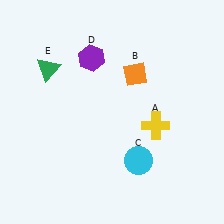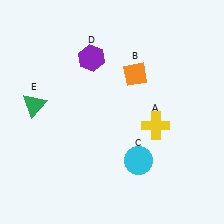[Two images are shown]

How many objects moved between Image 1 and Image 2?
1 object moved between the two images.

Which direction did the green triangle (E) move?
The green triangle (E) moved down.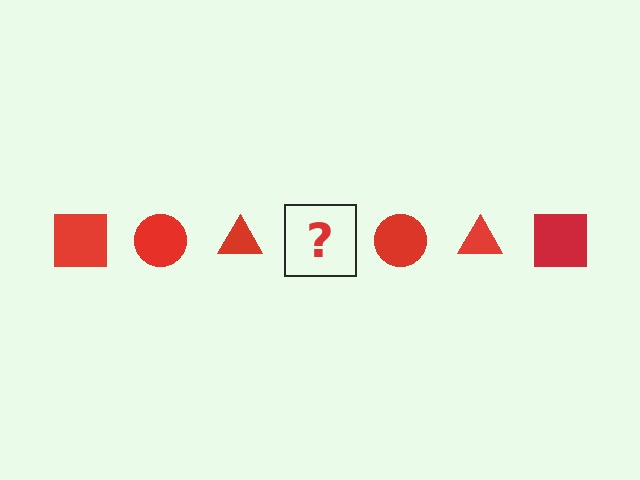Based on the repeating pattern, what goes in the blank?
The blank should be a red square.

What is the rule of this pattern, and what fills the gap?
The rule is that the pattern cycles through square, circle, triangle shapes in red. The gap should be filled with a red square.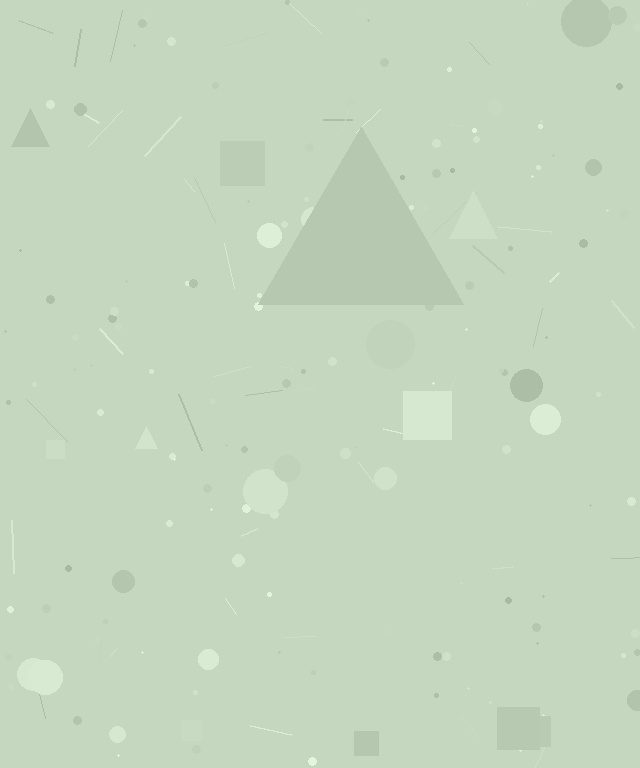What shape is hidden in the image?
A triangle is hidden in the image.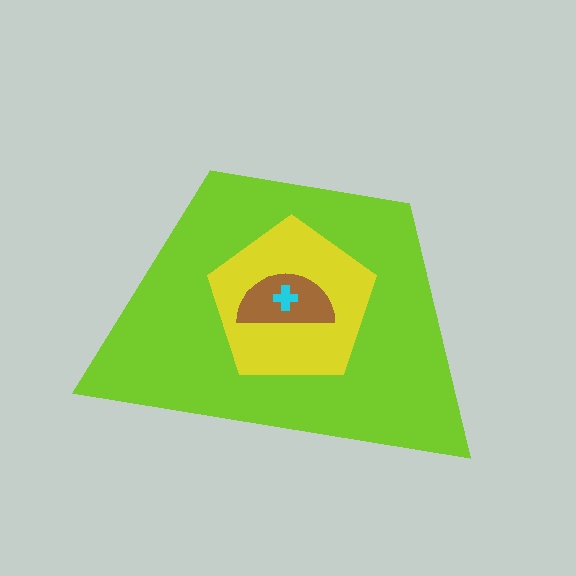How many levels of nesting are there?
4.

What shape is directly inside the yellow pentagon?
The brown semicircle.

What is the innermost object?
The cyan cross.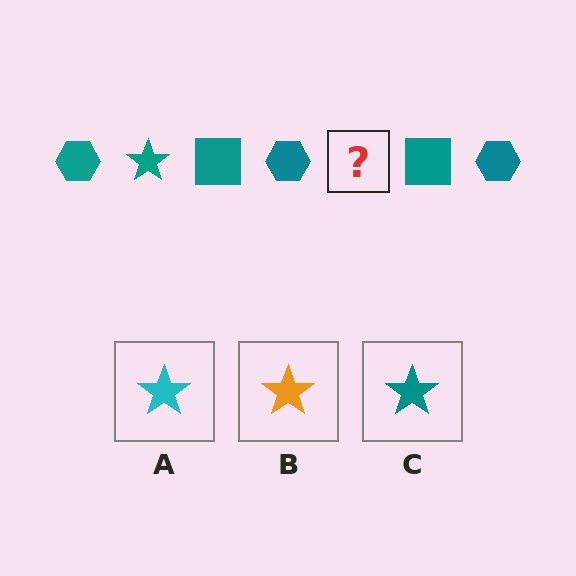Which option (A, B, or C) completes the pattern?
C.